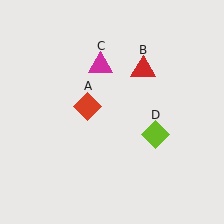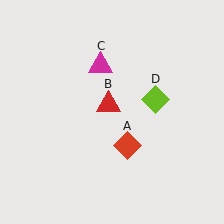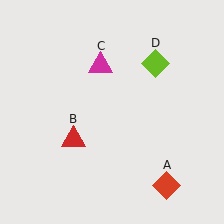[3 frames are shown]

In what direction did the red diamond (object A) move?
The red diamond (object A) moved down and to the right.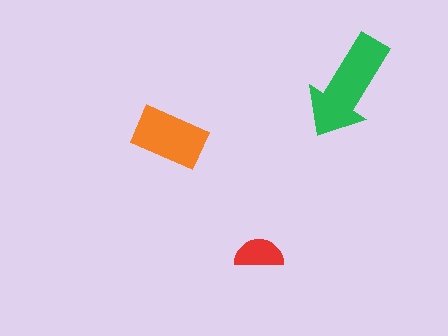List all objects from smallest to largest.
The red semicircle, the orange rectangle, the green arrow.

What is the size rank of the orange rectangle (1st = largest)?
2nd.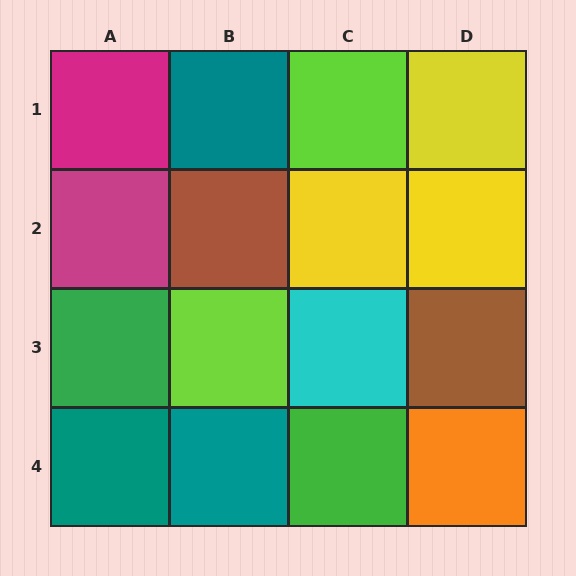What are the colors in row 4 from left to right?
Teal, teal, green, orange.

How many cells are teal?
3 cells are teal.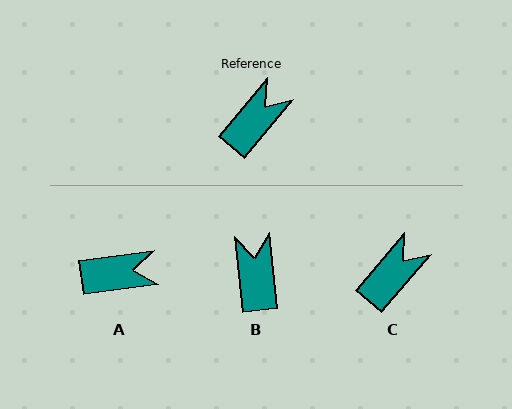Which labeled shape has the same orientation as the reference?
C.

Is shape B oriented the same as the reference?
No, it is off by about 46 degrees.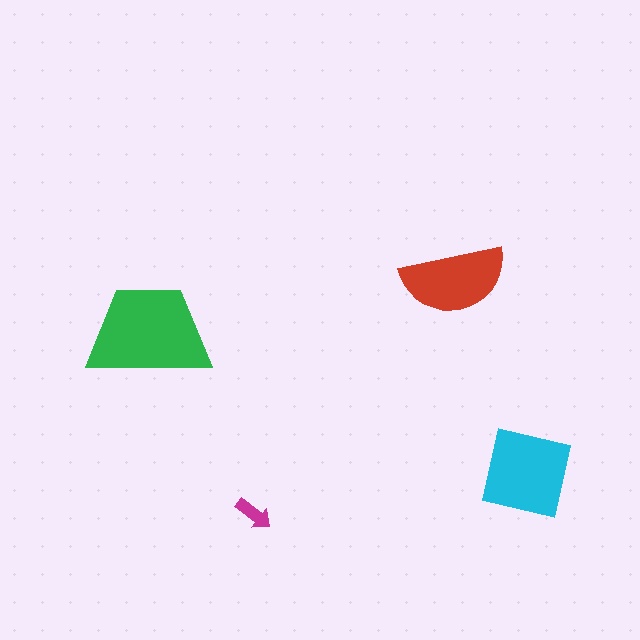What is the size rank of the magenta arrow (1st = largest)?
4th.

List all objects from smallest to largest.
The magenta arrow, the red semicircle, the cyan square, the green trapezoid.